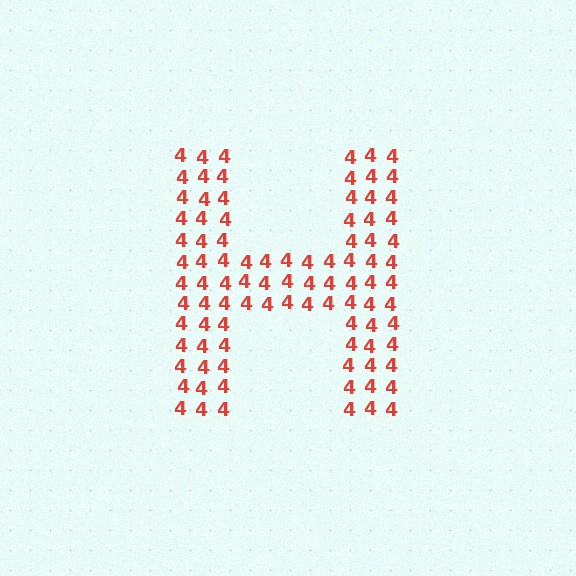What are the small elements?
The small elements are digit 4's.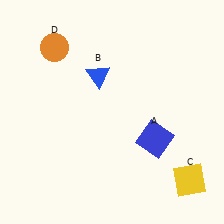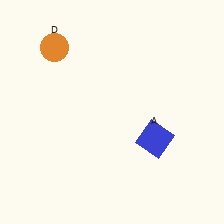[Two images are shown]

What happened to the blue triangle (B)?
The blue triangle (B) was removed in Image 2. It was in the top-left area of Image 1.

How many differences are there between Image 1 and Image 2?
There are 2 differences between the two images.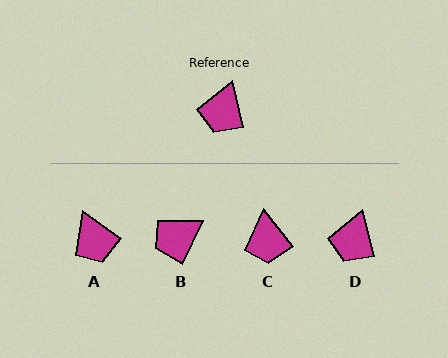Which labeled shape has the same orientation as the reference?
D.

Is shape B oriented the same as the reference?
No, it is off by about 40 degrees.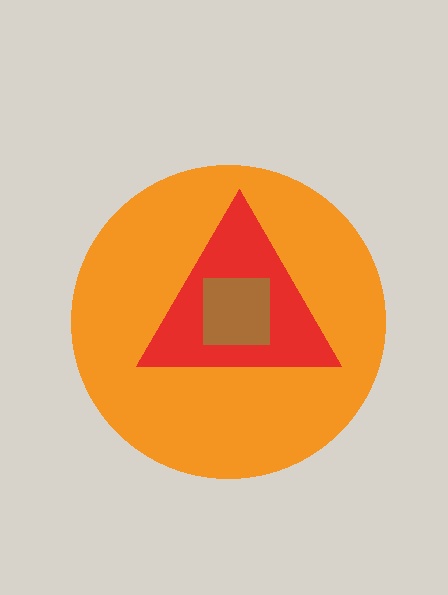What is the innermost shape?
The brown square.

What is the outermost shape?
The orange circle.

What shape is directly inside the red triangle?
The brown square.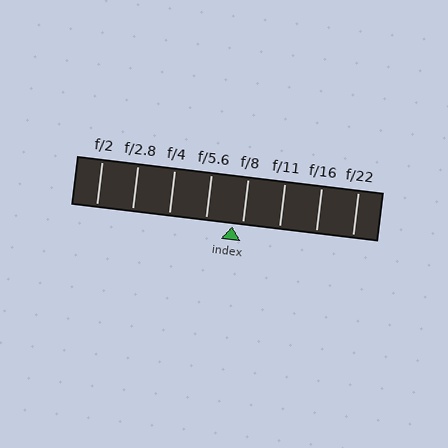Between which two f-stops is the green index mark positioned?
The index mark is between f/5.6 and f/8.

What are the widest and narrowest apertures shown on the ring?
The widest aperture shown is f/2 and the narrowest is f/22.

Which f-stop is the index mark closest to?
The index mark is closest to f/8.